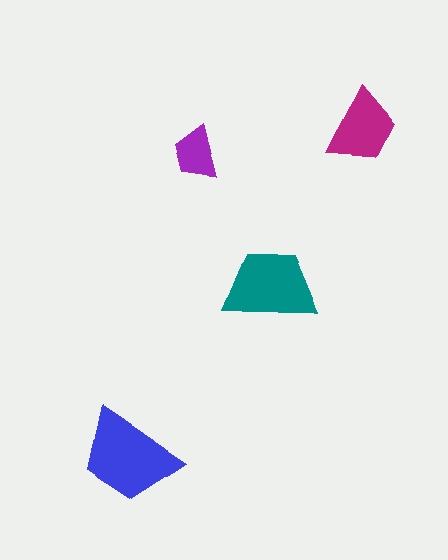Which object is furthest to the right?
The magenta trapezoid is rightmost.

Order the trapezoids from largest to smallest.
the blue one, the teal one, the magenta one, the purple one.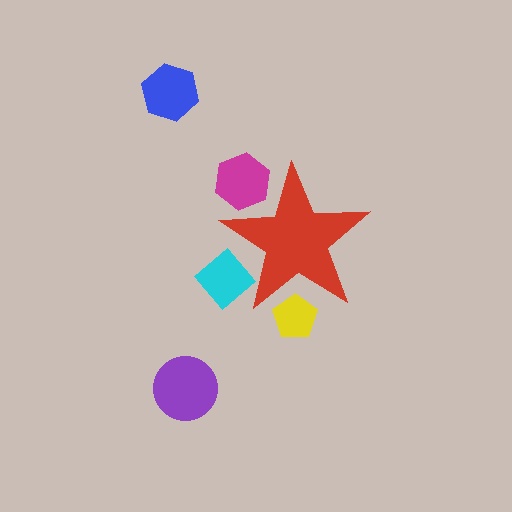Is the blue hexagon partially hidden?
No, the blue hexagon is fully visible.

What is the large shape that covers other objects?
A red star.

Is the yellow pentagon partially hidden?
Yes, the yellow pentagon is partially hidden behind the red star.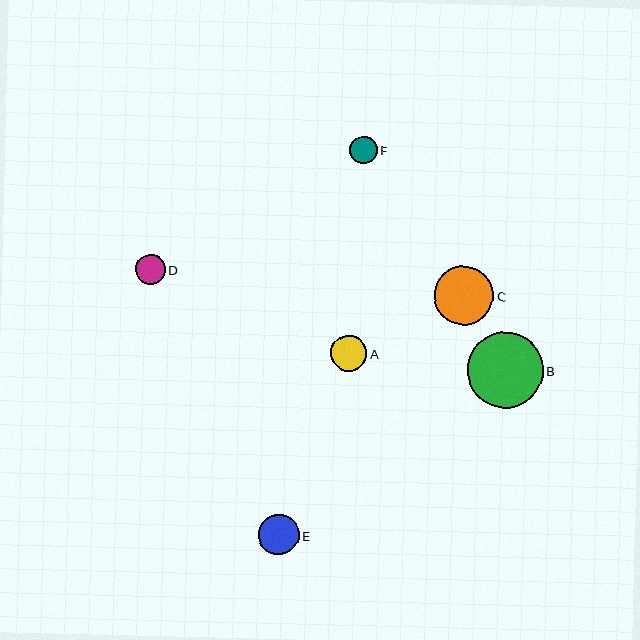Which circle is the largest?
Circle B is the largest with a size of approximately 76 pixels.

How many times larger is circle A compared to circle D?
Circle A is approximately 1.2 times the size of circle D.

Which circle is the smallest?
Circle F is the smallest with a size of approximately 27 pixels.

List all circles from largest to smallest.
From largest to smallest: B, C, E, A, D, F.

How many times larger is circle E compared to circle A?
Circle E is approximately 1.1 times the size of circle A.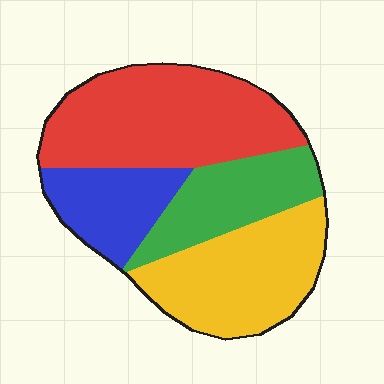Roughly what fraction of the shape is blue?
Blue covers around 15% of the shape.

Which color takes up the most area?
Red, at roughly 35%.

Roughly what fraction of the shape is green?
Green covers 19% of the shape.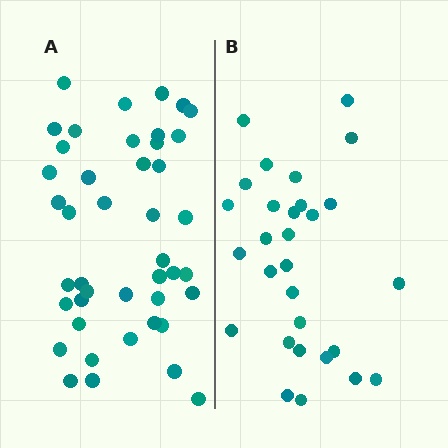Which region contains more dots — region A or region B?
Region A (the left region) has more dots.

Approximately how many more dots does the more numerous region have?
Region A has approximately 15 more dots than region B.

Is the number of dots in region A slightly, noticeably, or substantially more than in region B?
Region A has substantially more. The ratio is roughly 1.5 to 1.